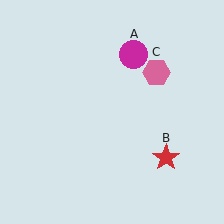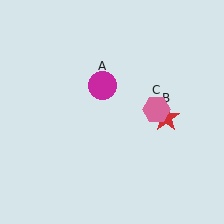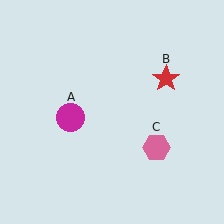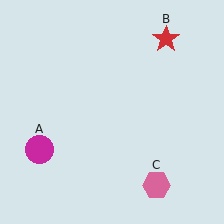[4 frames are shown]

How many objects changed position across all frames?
3 objects changed position: magenta circle (object A), red star (object B), pink hexagon (object C).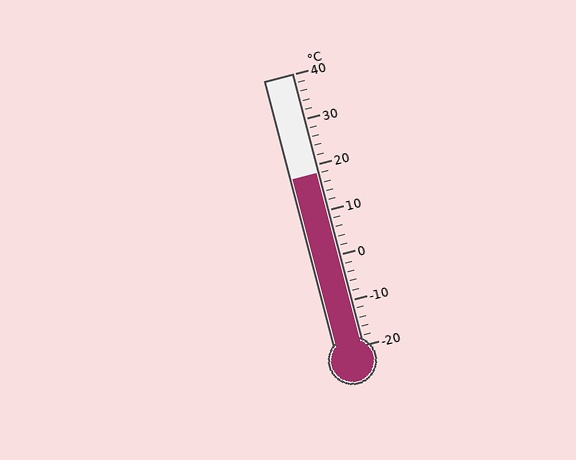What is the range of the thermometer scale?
The thermometer scale ranges from -20°C to 40°C.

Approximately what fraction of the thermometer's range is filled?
The thermometer is filled to approximately 65% of its range.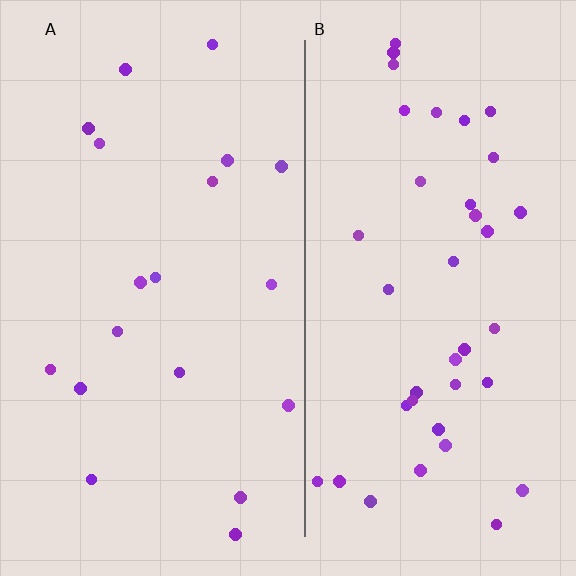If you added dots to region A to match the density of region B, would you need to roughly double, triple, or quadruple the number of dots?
Approximately double.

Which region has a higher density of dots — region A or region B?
B (the right).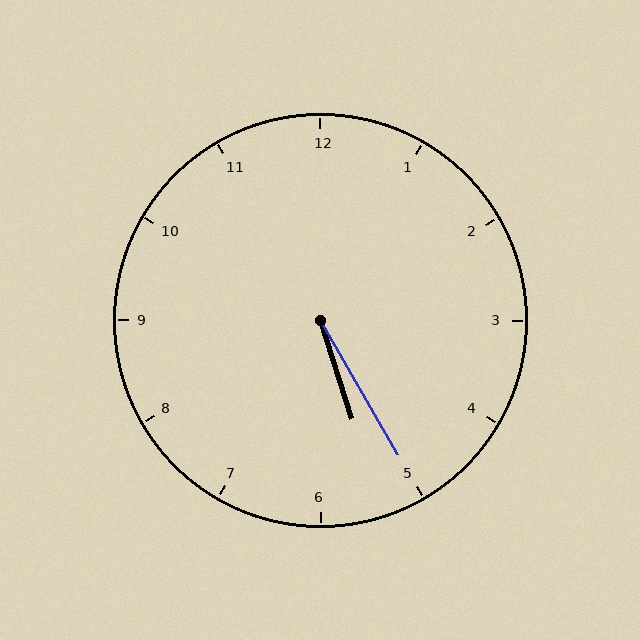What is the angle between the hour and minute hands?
Approximately 12 degrees.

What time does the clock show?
5:25.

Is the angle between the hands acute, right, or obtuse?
It is acute.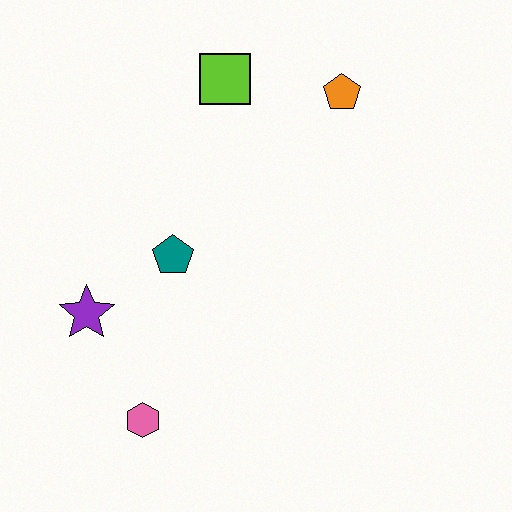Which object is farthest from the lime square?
The pink hexagon is farthest from the lime square.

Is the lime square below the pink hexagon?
No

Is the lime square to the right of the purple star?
Yes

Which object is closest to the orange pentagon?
The lime square is closest to the orange pentagon.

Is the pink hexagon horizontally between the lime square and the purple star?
Yes